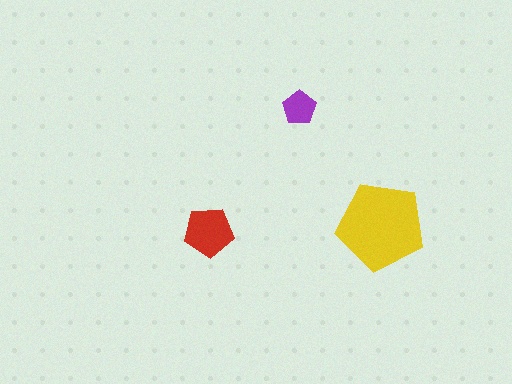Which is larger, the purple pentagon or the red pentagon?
The red one.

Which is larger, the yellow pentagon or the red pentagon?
The yellow one.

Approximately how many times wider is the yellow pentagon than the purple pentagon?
About 2.5 times wider.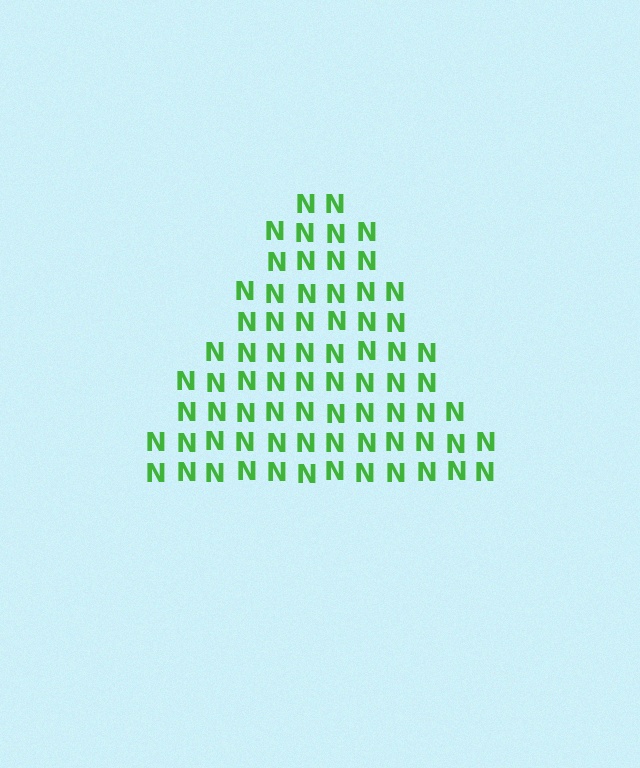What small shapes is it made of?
It is made of small letter N's.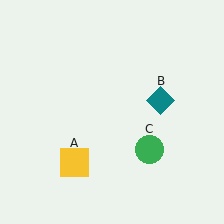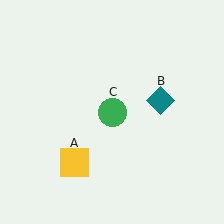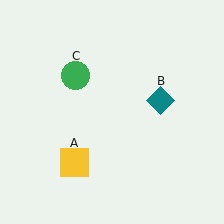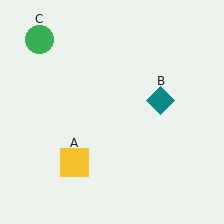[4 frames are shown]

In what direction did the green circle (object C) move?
The green circle (object C) moved up and to the left.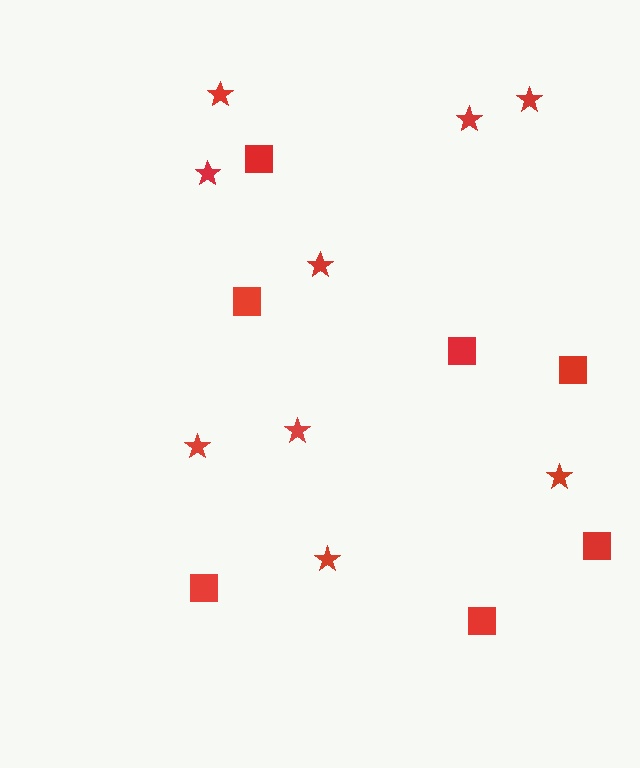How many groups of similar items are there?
There are 2 groups: one group of squares (7) and one group of stars (9).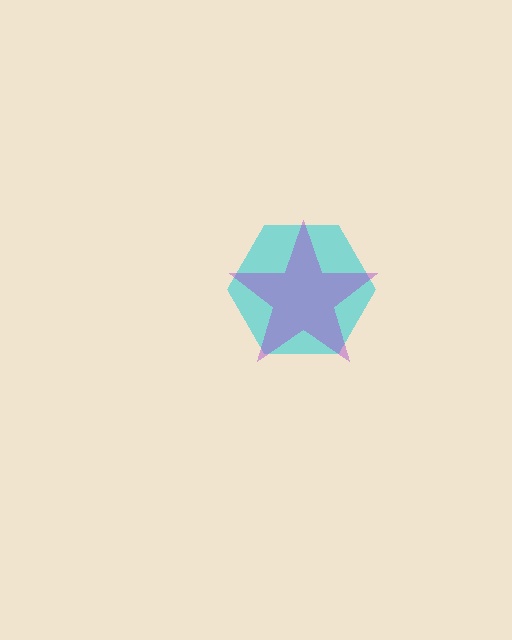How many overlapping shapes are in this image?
There are 2 overlapping shapes in the image.